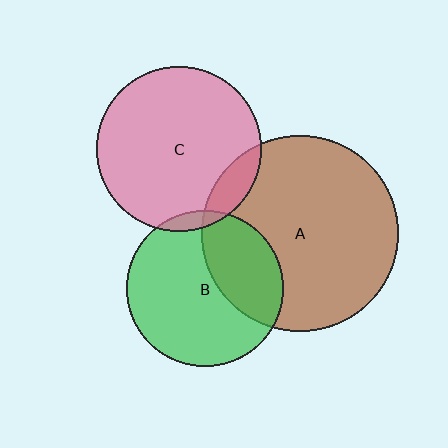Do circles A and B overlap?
Yes.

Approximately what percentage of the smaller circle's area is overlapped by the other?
Approximately 35%.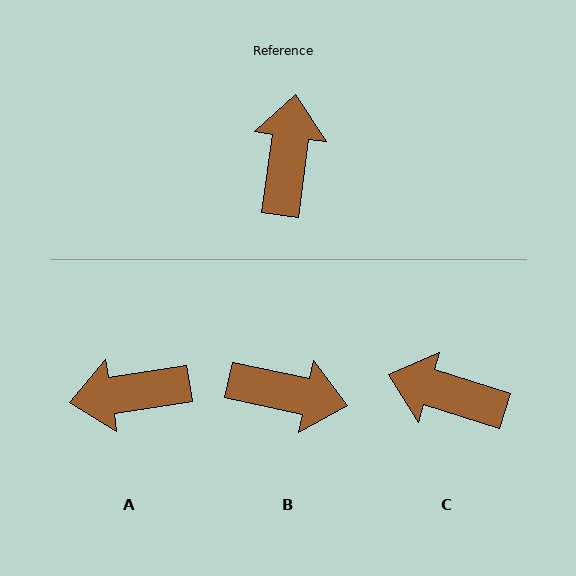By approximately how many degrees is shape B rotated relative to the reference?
Approximately 95 degrees clockwise.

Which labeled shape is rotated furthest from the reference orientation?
A, about 106 degrees away.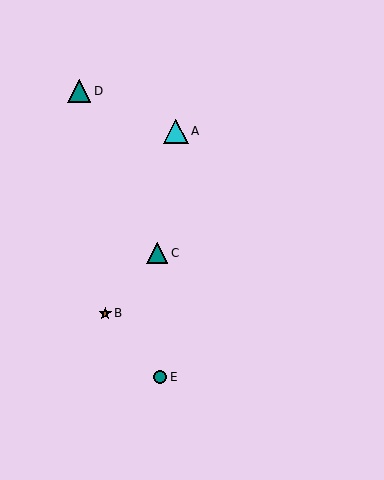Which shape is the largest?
The cyan triangle (labeled A) is the largest.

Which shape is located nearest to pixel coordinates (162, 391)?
The teal circle (labeled E) at (160, 377) is nearest to that location.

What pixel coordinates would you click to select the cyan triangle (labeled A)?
Click at (176, 131) to select the cyan triangle A.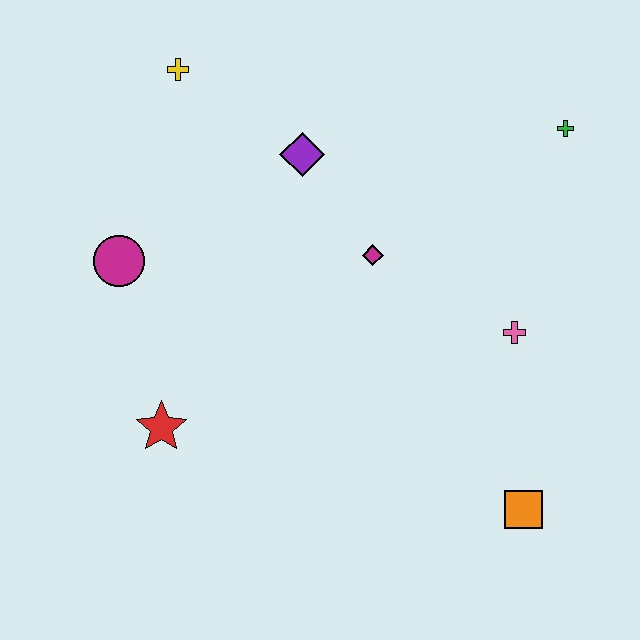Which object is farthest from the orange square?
The yellow cross is farthest from the orange square.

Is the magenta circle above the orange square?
Yes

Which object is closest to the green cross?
The pink cross is closest to the green cross.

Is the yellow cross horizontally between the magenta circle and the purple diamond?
Yes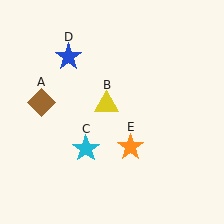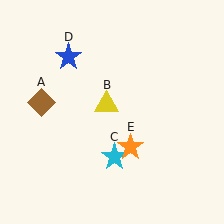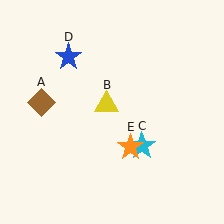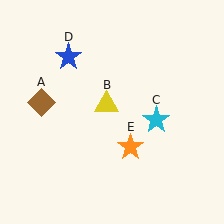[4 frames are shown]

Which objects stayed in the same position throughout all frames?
Brown diamond (object A) and yellow triangle (object B) and blue star (object D) and orange star (object E) remained stationary.